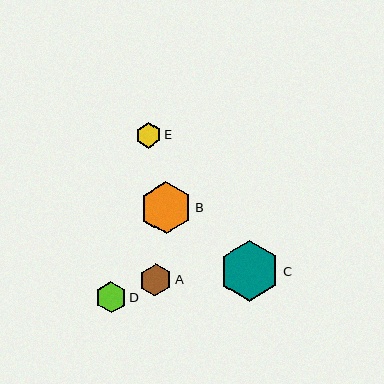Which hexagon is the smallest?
Hexagon E is the smallest with a size of approximately 25 pixels.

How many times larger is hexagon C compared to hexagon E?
Hexagon C is approximately 2.4 times the size of hexagon E.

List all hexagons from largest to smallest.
From largest to smallest: C, B, A, D, E.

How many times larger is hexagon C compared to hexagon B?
Hexagon C is approximately 1.2 times the size of hexagon B.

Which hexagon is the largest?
Hexagon C is the largest with a size of approximately 61 pixels.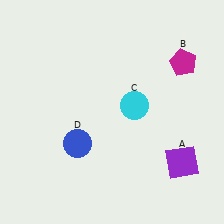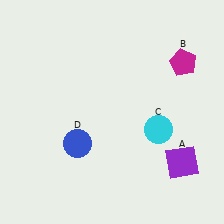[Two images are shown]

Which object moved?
The cyan circle (C) moved right.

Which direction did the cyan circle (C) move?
The cyan circle (C) moved right.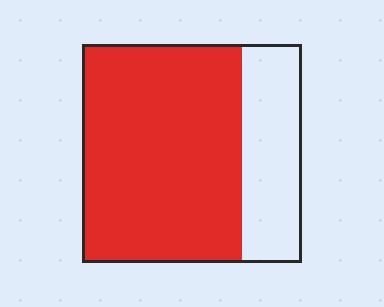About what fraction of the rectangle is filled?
About three quarters (3/4).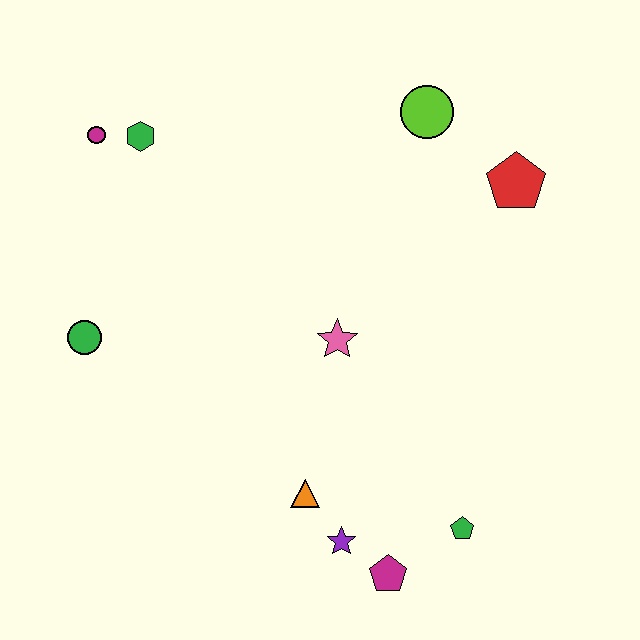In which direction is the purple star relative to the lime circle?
The purple star is below the lime circle.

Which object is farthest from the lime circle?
The magenta pentagon is farthest from the lime circle.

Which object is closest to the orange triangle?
The purple star is closest to the orange triangle.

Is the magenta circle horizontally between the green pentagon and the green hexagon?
No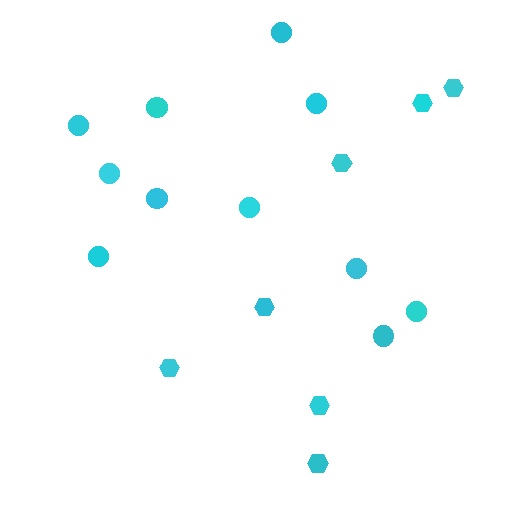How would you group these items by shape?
There are 2 groups: one group of circles (11) and one group of hexagons (7).